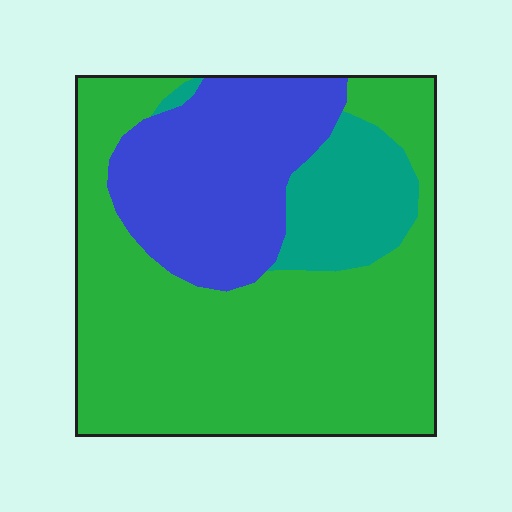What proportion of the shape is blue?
Blue covers around 25% of the shape.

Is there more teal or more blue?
Blue.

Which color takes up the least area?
Teal, at roughly 15%.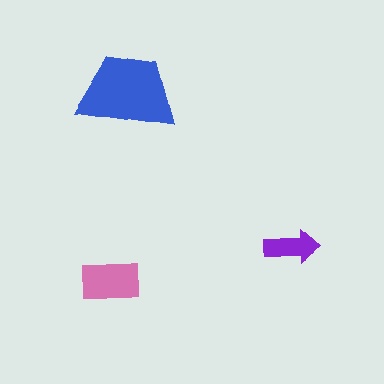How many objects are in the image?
There are 3 objects in the image.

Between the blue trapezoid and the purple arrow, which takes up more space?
The blue trapezoid.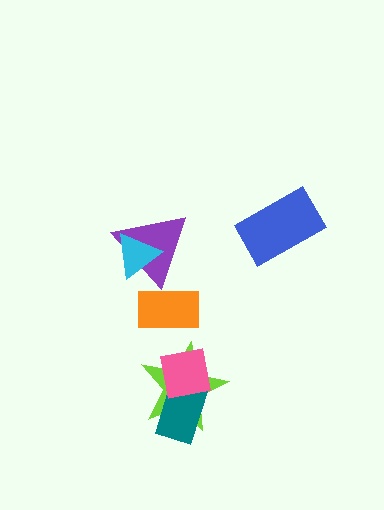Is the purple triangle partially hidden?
Yes, it is partially covered by another shape.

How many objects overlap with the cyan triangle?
1 object overlaps with the cyan triangle.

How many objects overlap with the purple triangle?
2 objects overlap with the purple triangle.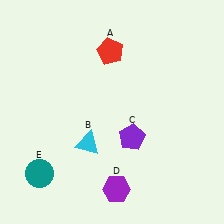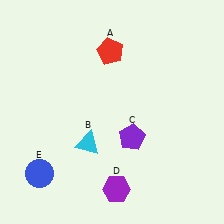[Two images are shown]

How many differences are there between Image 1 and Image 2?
There is 1 difference between the two images.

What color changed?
The circle (E) changed from teal in Image 1 to blue in Image 2.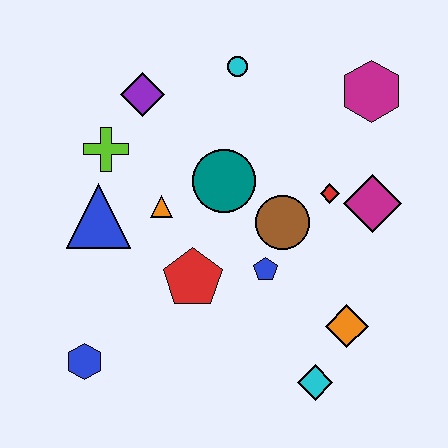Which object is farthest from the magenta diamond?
The blue hexagon is farthest from the magenta diamond.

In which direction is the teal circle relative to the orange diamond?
The teal circle is above the orange diamond.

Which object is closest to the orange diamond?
The cyan diamond is closest to the orange diamond.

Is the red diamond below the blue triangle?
No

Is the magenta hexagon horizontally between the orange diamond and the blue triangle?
No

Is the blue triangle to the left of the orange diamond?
Yes